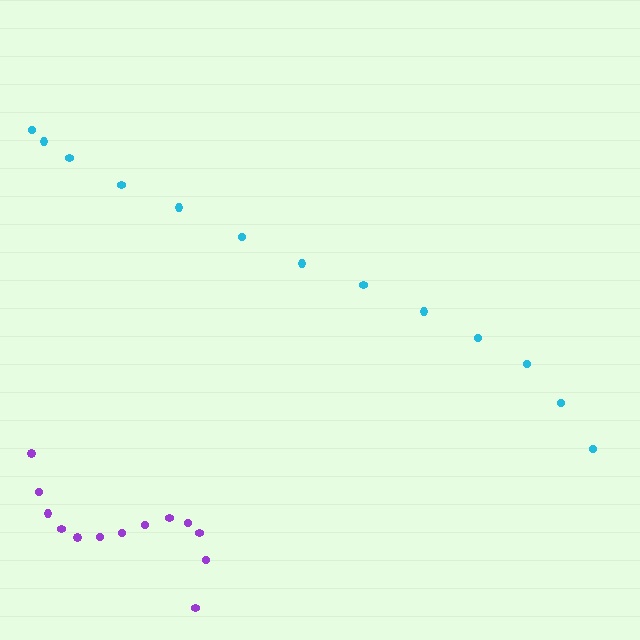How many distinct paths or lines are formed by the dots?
There are 2 distinct paths.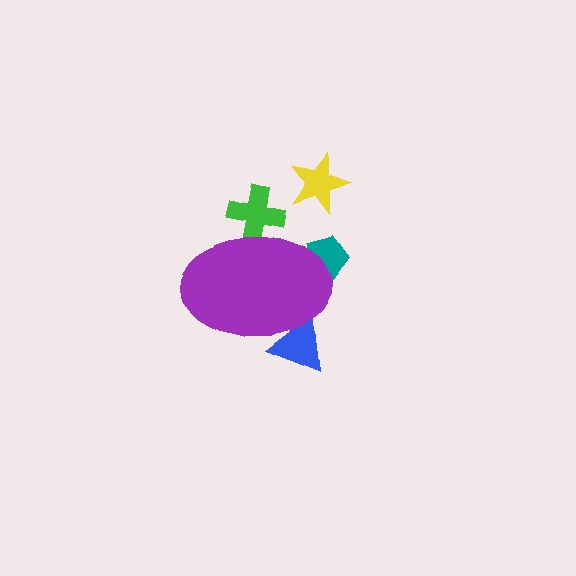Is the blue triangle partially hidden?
Yes, the blue triangle is partially hidden behind the purple ellipse.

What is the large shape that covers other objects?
A purple ellipse.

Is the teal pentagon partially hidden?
Yes, the teal pentagon is partially hidden behind the purple ellipse.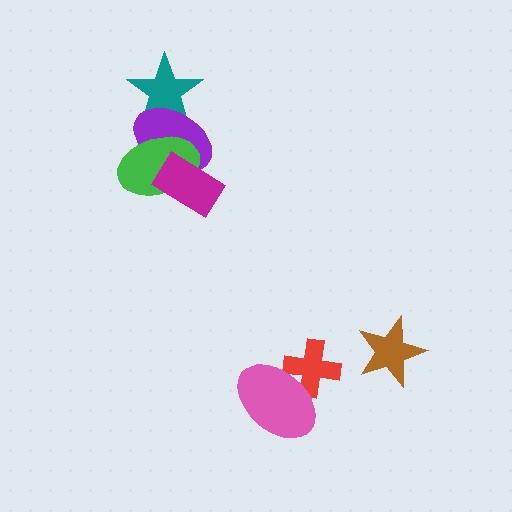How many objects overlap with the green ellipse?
2 objects overlap with the green ellipse.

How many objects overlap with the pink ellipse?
1 object overlaps with the pink ellipse.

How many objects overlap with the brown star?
0 objects overlap with the brown star.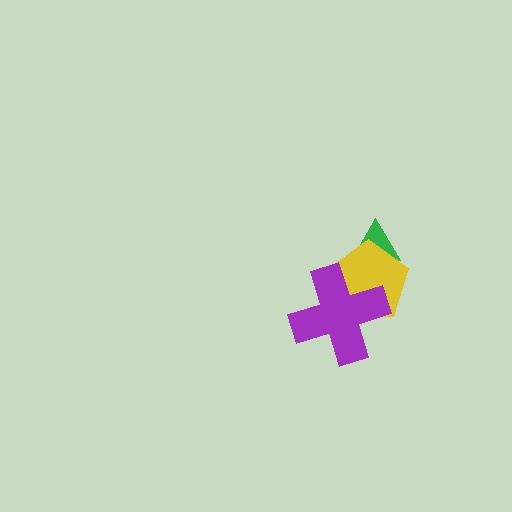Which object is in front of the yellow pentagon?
The purple cross is in front of the yellow pentagon.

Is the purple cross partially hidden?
No, no other shape covers it.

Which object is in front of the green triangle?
The yellow pentagon is in front of the green triangle.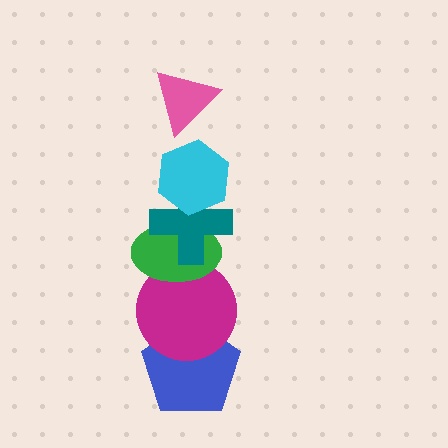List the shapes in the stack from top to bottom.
From top to bottom: the pink triangle, the cyan hexagon, the teal cross, the green ellipse, the magenta circle, the blue pentagon.